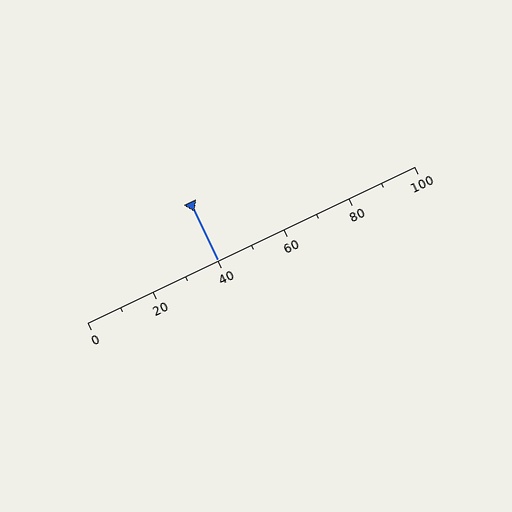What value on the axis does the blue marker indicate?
The marker indicates approximately 40.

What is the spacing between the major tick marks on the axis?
The major ticks are spaced 20 apart.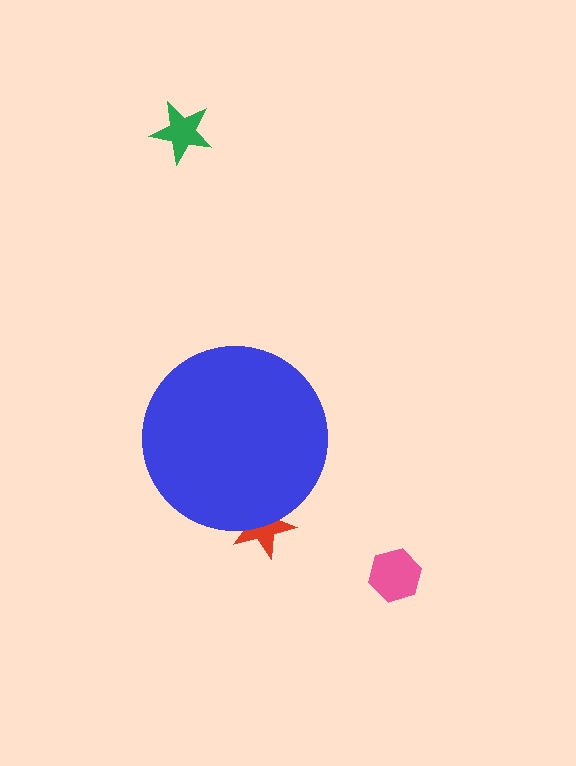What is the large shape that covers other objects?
A blue circle.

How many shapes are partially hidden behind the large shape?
1 shape is partially hidden.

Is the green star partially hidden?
No, the green star is fully visible.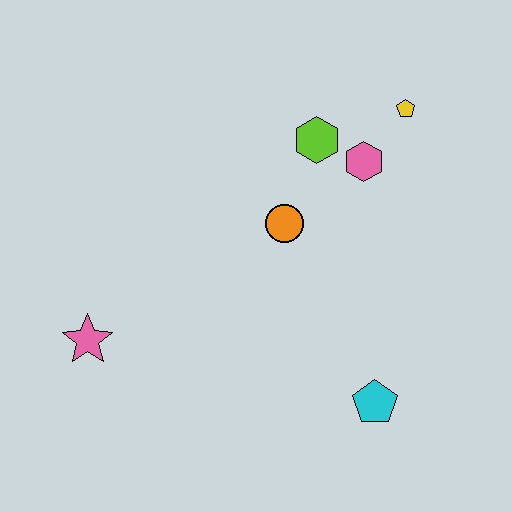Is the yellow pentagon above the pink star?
Yes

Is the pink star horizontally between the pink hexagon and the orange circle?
No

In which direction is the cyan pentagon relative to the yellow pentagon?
The cyan pentagon is below the yellow pentagon.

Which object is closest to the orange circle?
The lime hexagon is closest to the orange circle.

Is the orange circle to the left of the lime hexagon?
Yes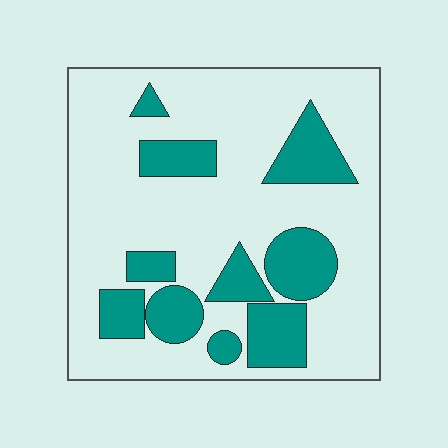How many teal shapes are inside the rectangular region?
10.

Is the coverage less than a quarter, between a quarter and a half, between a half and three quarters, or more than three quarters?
Between a quarter and a half.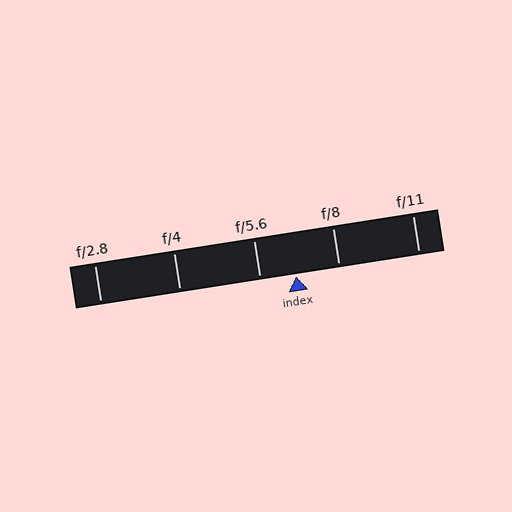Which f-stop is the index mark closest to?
The index mark is closest to f/5.6.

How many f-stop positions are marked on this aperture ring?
There are 5 f-stop positions marked.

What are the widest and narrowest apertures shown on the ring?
The widest aperture shown is f/2.8 and the narrowest is f/11.